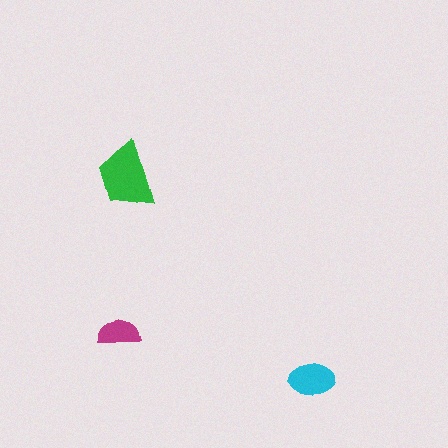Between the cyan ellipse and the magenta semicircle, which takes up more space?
The cyan ellipse.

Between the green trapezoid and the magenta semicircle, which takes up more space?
The green trapezoid.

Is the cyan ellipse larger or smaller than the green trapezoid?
Smaller.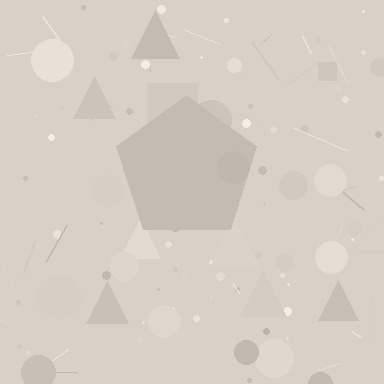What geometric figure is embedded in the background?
A pentagon is embedded in the background.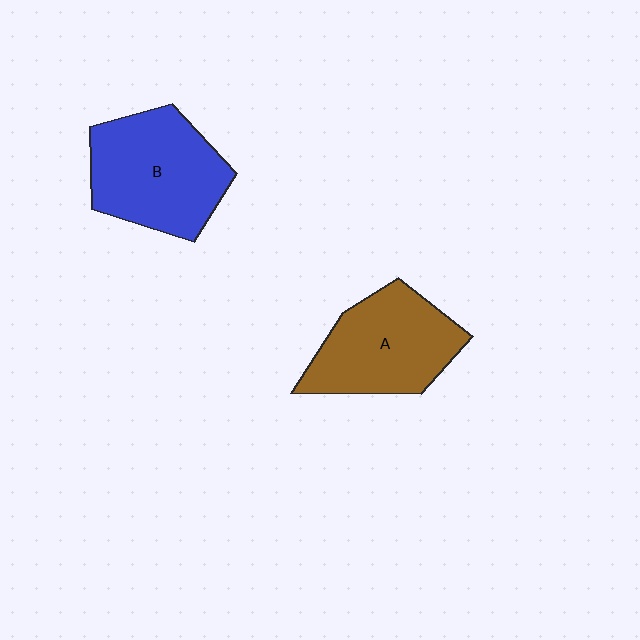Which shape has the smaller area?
Shape A (brown).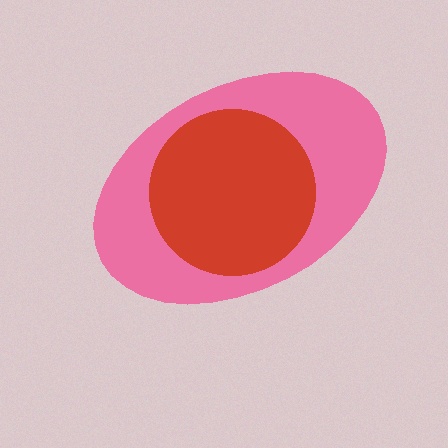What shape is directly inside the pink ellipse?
The red circle.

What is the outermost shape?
The pink ellipse.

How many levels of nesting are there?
2.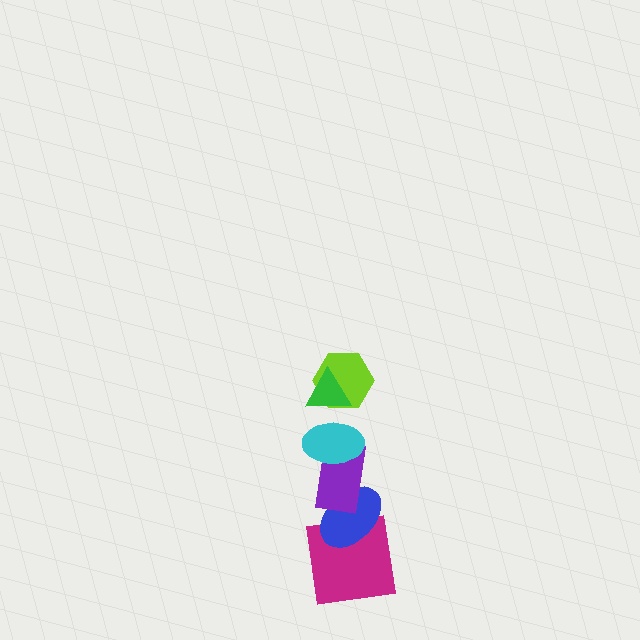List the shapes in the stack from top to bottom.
From top to bottom: the green triangle, the lime hexagon, the cyan ellipse, the purple rectangle, the blue ellipse, the magenta square.